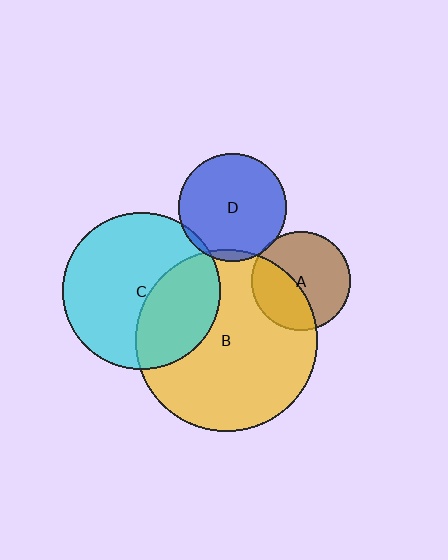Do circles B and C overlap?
Yes.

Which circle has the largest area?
Circle B (yellow).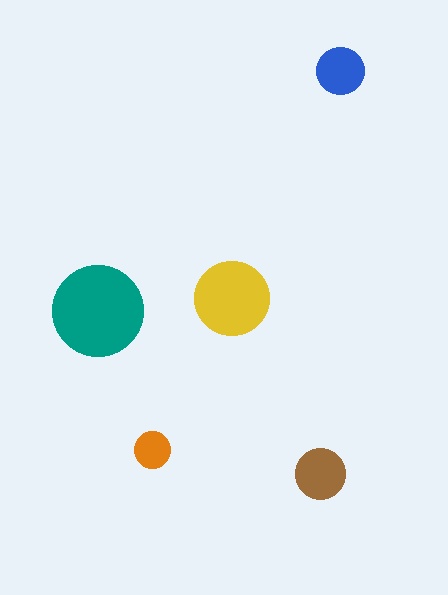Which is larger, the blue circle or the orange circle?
The blue one.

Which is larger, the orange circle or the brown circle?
The brown one.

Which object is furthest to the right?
The blue circle is rightmost.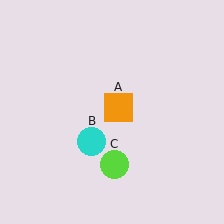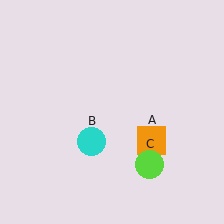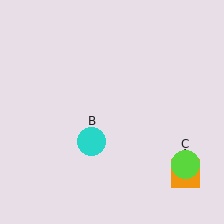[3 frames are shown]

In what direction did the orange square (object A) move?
The orange square (object A) moved down and to the right.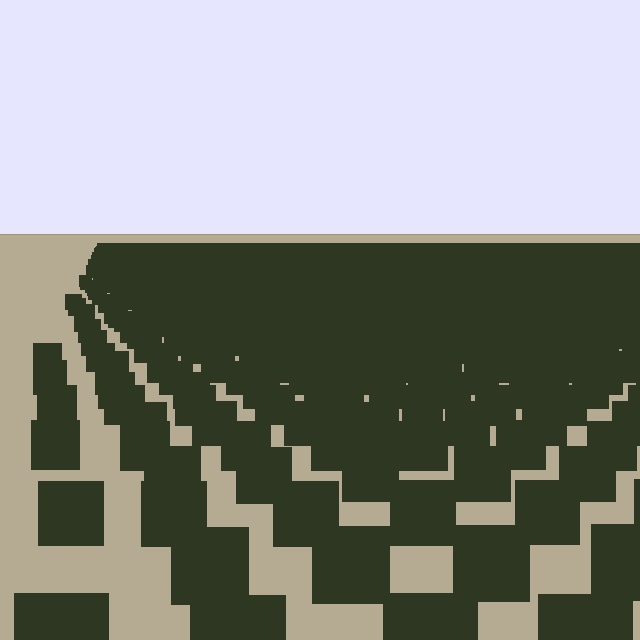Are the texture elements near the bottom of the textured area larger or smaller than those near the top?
Larger. Near the bottom, elements are closer to the viewer and appear at a bigger on-screen size.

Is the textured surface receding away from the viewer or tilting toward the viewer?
The surface is receding away from the viewer. Texture elements get smaller and denser toward the top.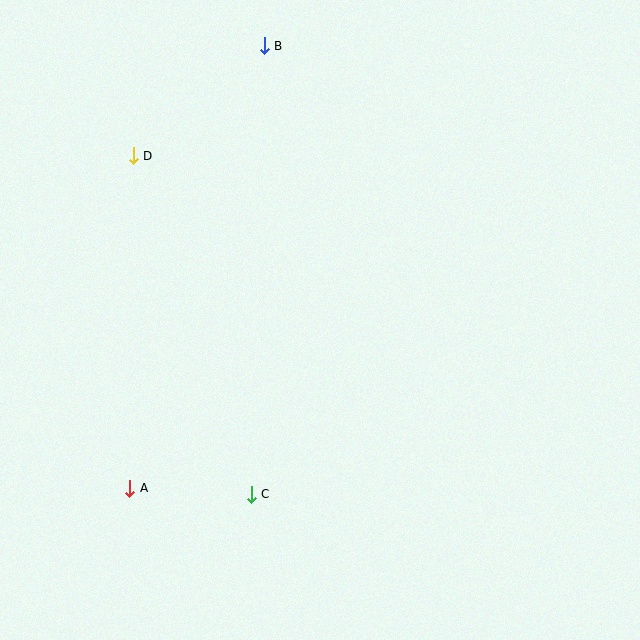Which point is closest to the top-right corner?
Point B is closest to the top-right corner.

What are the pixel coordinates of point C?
Point C is at (251, 494).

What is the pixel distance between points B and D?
The distance between B and D is 172 pixels.